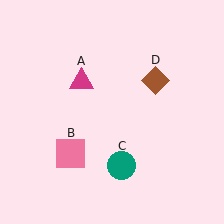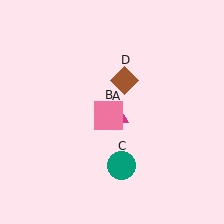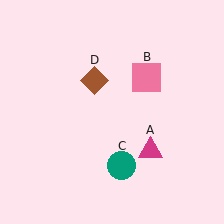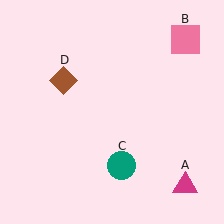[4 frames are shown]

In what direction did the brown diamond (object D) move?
The brown diamond (object D) moved left.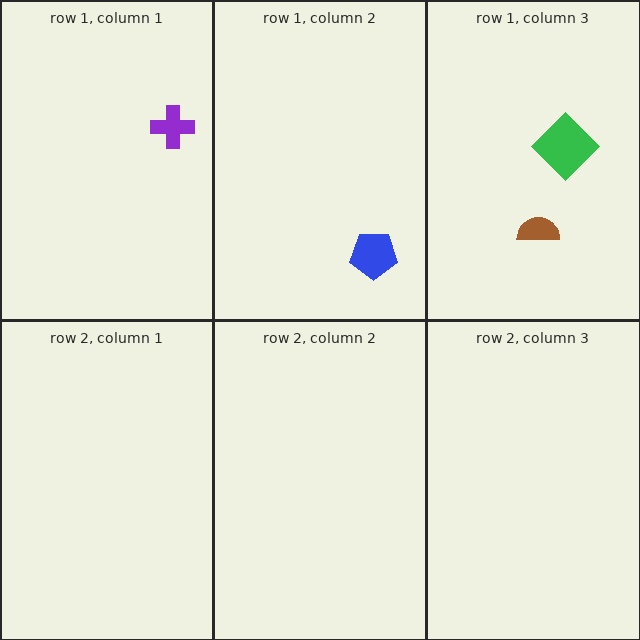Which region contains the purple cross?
The row 1, column 1 region.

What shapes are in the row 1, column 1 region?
The purple cross.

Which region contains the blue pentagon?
The row 1, column 2 region.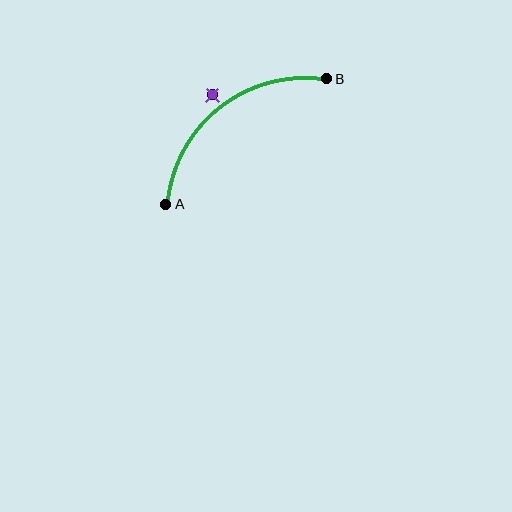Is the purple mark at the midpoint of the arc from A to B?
No — the purple mark does not lie on the arc at all. It sits slightly outside the curve.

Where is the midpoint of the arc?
The arc midpoint is the point on the curve farthest from the straight line joining A and B. It sits above and to the left of that line.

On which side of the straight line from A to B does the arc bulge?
The arc bulges above and to the left of the straight line connecting A and B.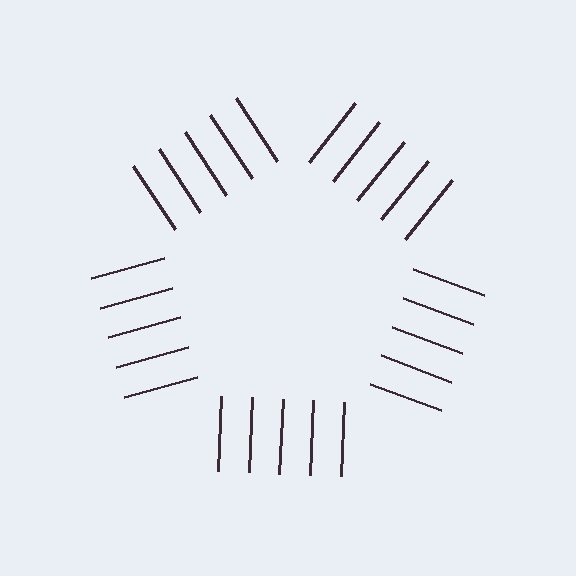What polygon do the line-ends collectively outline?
An illusory pentagon — the line segments terminate on its edges but no continuous stroke is drawn.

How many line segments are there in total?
25 — 5 along each of the 5 edges.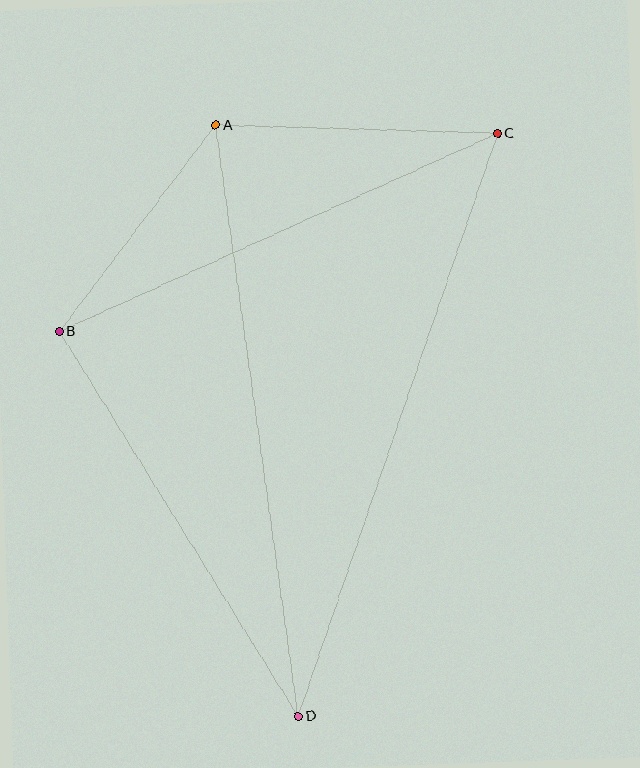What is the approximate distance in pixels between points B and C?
The distance between B and C is approximately 481 pixels.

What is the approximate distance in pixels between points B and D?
The distance between B and D is approximately 453 pixels.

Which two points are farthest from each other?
Points C and D are farthest from each other.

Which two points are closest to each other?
Points A and B are closest to each other.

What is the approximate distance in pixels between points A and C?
The distance between A and C is approximately 282 pixels.